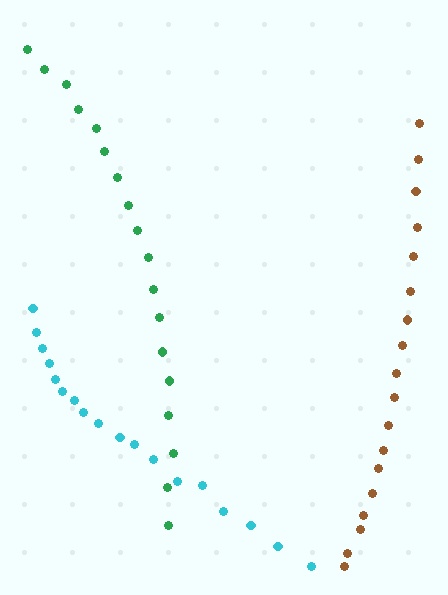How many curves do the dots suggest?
There are 3 distinct paths.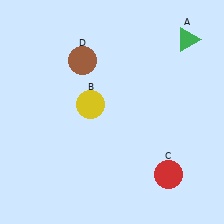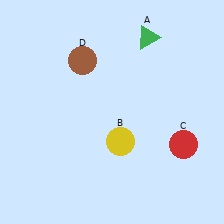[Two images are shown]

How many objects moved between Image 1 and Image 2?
3 objects moved between the two images.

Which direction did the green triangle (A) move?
The green triangle (A) moved left.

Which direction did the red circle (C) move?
The red circle (C) moved up.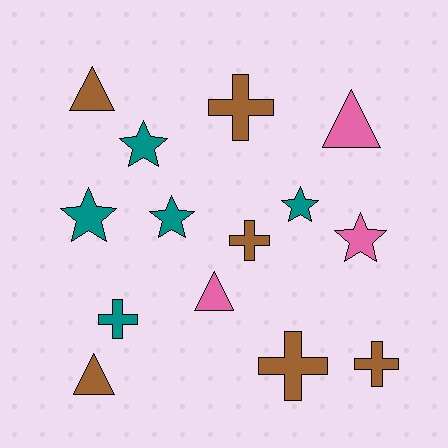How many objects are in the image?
There are 14 objects.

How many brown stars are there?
There are no brown stars.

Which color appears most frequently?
Brown, with 6 objects.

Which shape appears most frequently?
Cross, with 5 objects.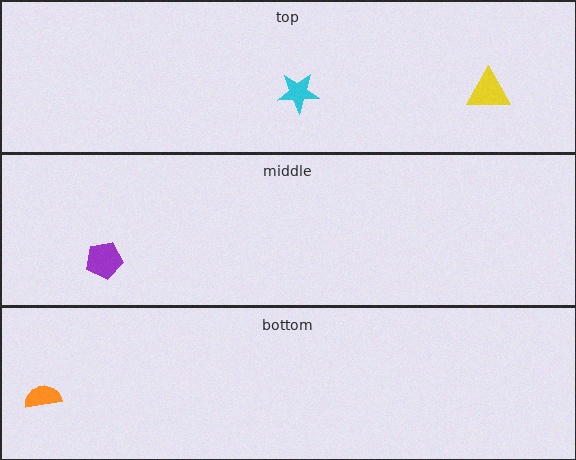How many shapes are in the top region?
2.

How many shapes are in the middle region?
1.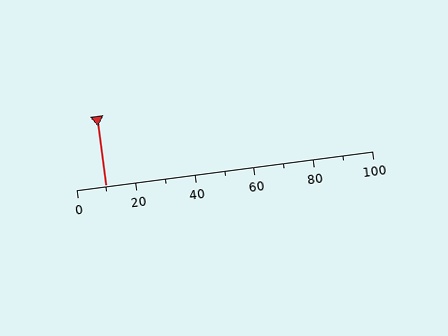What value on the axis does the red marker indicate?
The marker indicates approximately 10.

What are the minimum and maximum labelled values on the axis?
The axis runs from 0 to 100.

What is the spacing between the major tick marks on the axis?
The major ticks are spaced 20 apart.